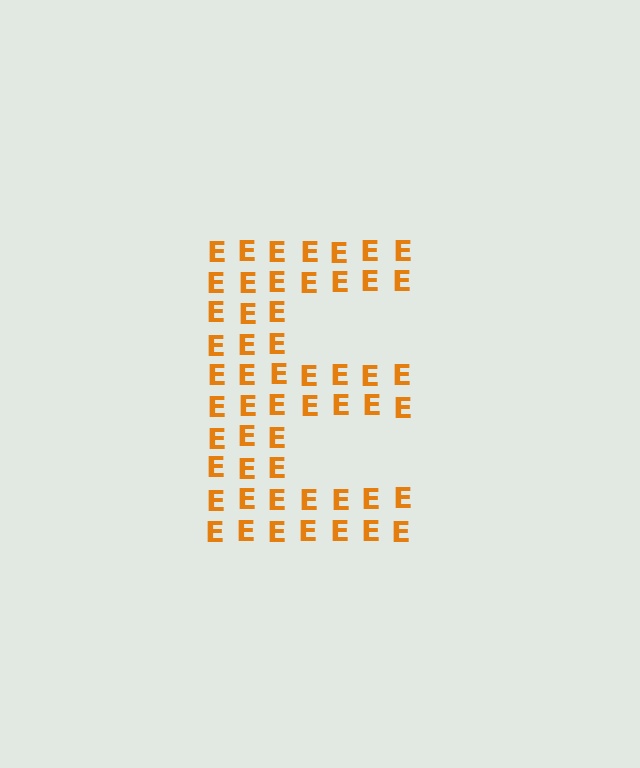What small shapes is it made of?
It is made of small letter E's.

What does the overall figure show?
The overall figure shows the letter E.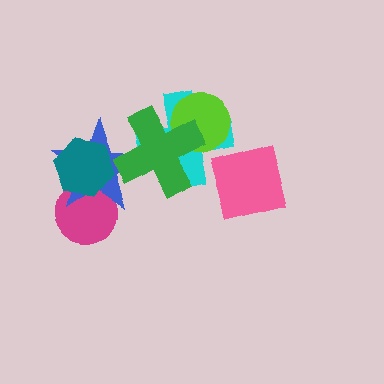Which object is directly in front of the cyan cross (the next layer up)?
The lime circle is directly in front of the cyan cross.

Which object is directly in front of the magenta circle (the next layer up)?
The blue star is directly in front of the magenta circle.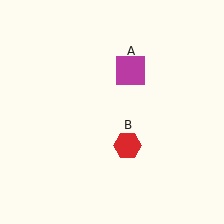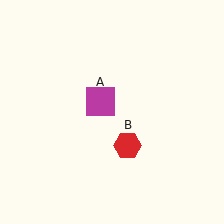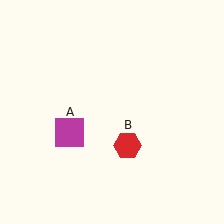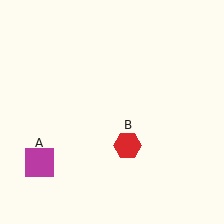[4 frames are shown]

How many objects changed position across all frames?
1 object changed position: magenta square (object A).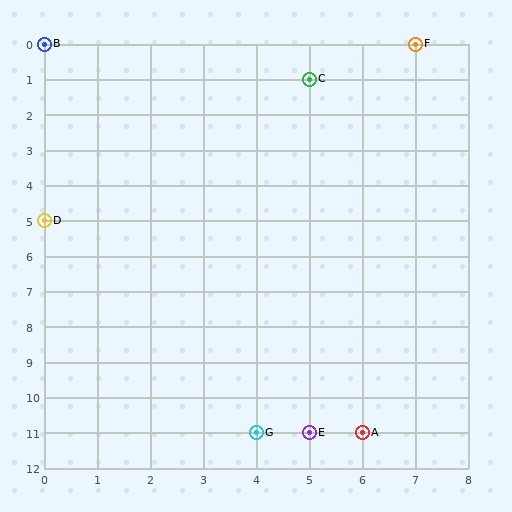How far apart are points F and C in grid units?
Points F and C are 2 columns and 1 row apart (about 2.2 grid units diagonally).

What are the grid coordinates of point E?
Point E is at grid coordinates (5, 11).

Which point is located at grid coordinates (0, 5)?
Point D is at (0, 5).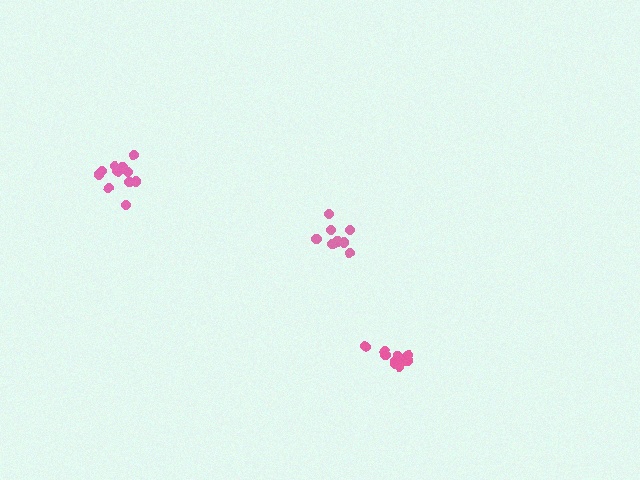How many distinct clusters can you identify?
There are 3 distinct clusters.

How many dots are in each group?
Group 1: 8 dots, Group 2: 11 dots, Group 3: 10 dots (29 total).